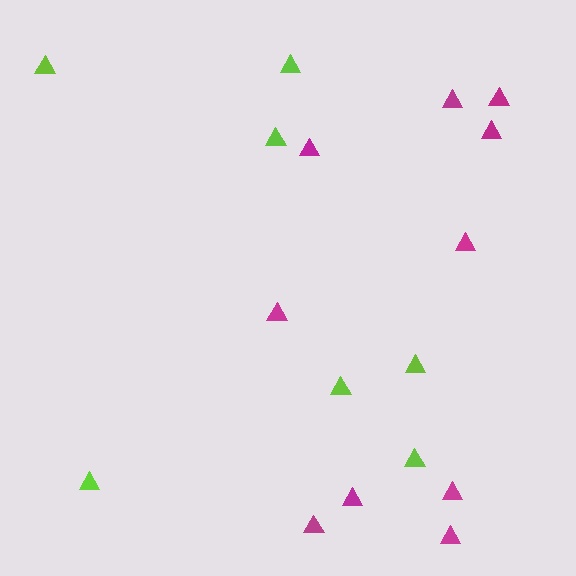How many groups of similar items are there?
There are 2 groups: one group of lime triangles (7) and one group of magenta triangles (10).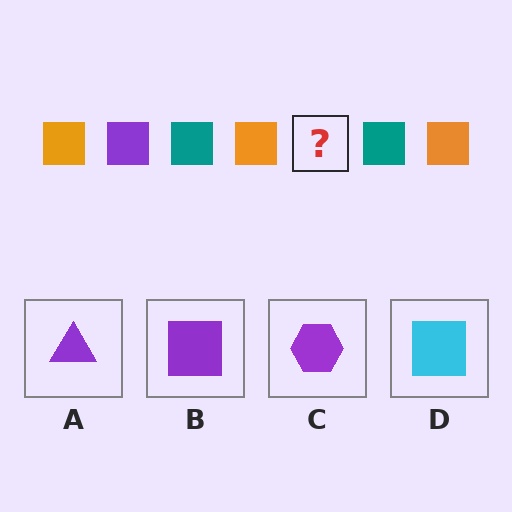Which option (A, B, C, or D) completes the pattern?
B.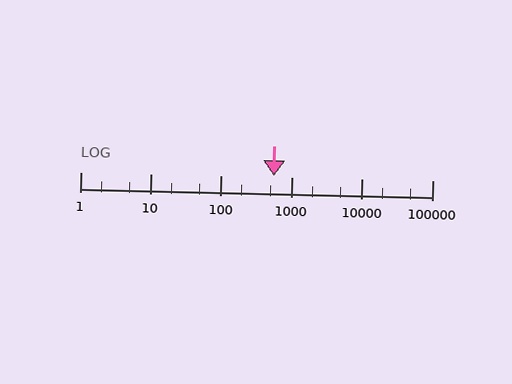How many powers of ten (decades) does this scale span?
The scale spans 5 decades, from 1 to 100000.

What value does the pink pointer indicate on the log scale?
The pointer indicates approximately 560.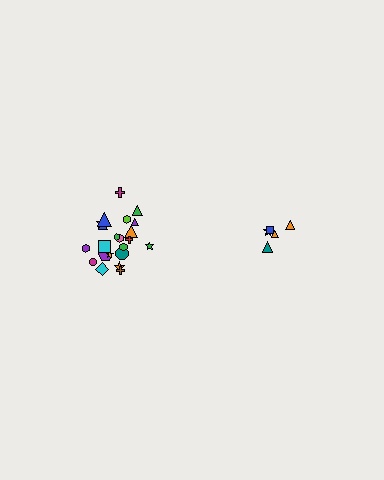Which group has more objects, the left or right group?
The left group.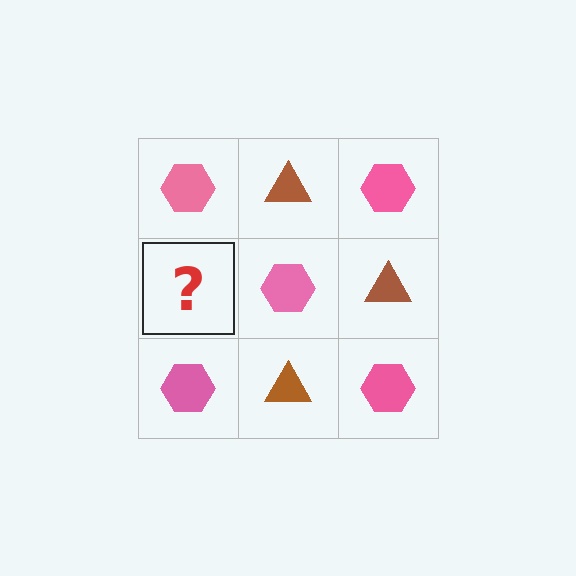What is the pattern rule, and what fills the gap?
The rule is that it alternates pink hexagon and brown triangle in a checkerboard pattern. The gap should be filled with a brown triangle.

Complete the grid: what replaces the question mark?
The question mark should be replaced with a brown triangle.